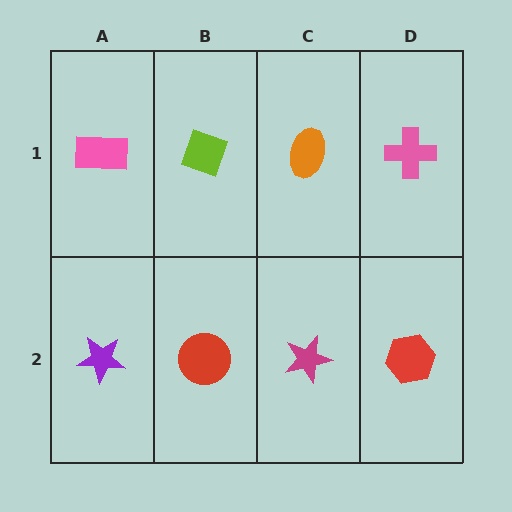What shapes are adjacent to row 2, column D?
A pink cross (row 1, column D), a magenta star (row 2, column C).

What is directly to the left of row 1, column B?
A pink rectangle.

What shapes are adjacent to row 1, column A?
A purple star (row 2, column A), a lime diamond (row 1, column B).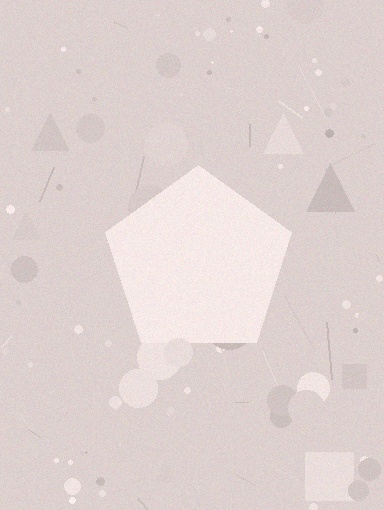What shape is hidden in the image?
A pentagon is hidden in the image.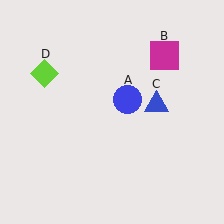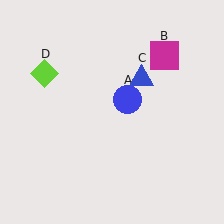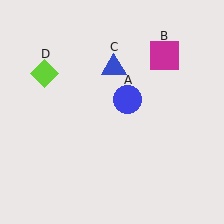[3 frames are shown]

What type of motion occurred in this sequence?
The blue triangle (object C) rotated counterclockwise around the center of the scene.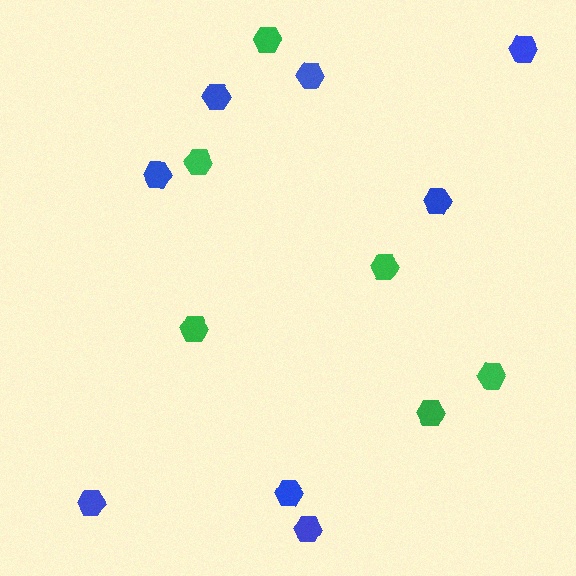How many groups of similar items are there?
There are 2 groups: one group of green hexagons (6) and one group of blue hexagons (8).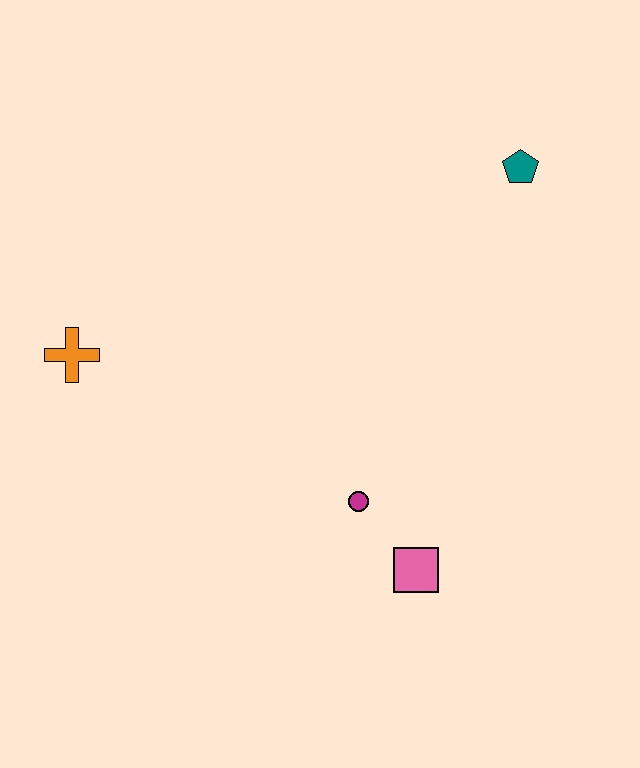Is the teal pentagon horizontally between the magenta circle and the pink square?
No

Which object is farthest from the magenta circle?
The teal pentagon is farthest from the magenta circle.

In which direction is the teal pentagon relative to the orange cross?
The teal pentagon is to the right of the orange cross.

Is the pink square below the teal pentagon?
Yes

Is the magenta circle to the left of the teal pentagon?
Yes